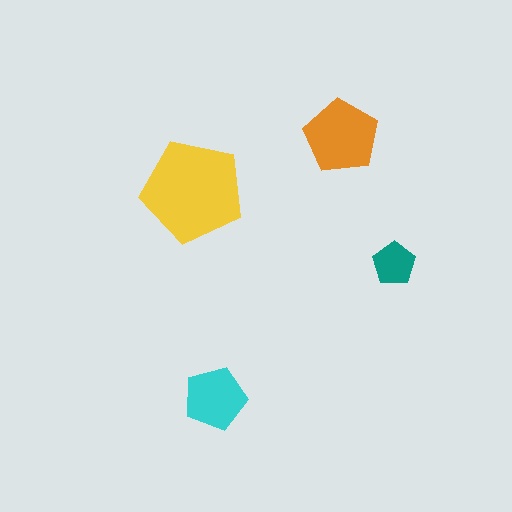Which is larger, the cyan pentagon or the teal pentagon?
The cyan one.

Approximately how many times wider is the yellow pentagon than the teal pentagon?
About 2.5 times wider.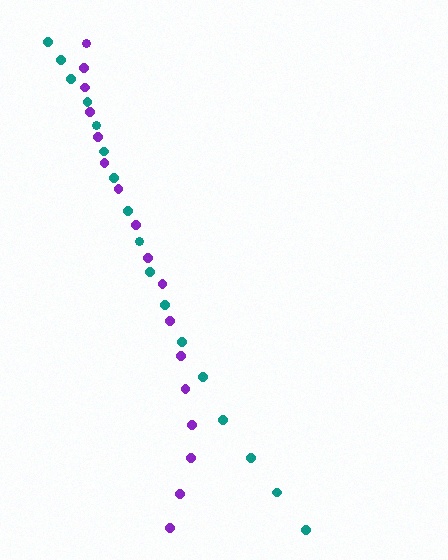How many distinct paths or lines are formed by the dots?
There are 2 distinct paths.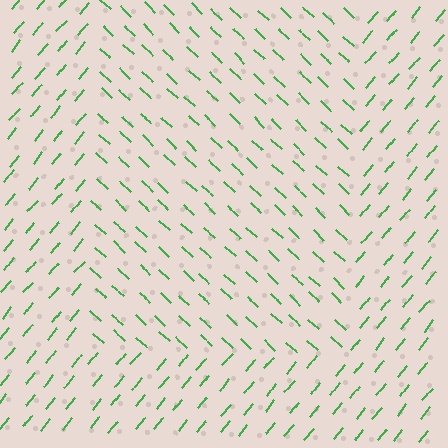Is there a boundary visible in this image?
Yes, there is a texture boundary formed by a change in line orientation.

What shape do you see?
I see a rectangle.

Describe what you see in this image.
The image is filled with small green line segments. A rectangle region in the image has lines oriented differently from the surrounding lines, creating a visible texture boundary.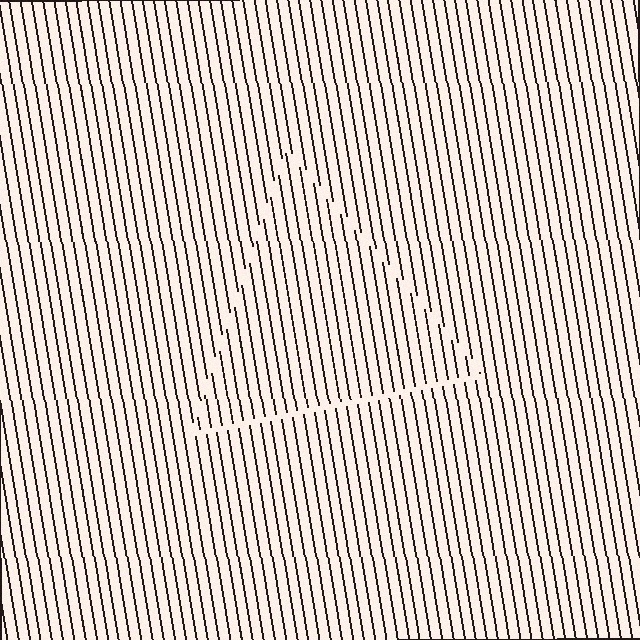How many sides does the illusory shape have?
3 sides — the line-ends trace a triangle.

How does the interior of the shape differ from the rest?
The interior of the shape contains the same grating, shifted by half a period — the contour is defined by the phase discontinuity where line-ends from the inner and outer gratings abut.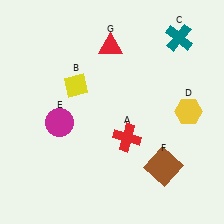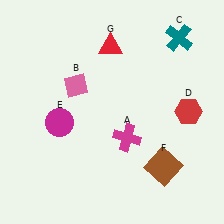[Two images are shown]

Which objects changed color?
A changed from red to magenta. B changed from yellow to pink. D changed from yellow to red.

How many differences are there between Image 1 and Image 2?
There are 3 differences between the two images.